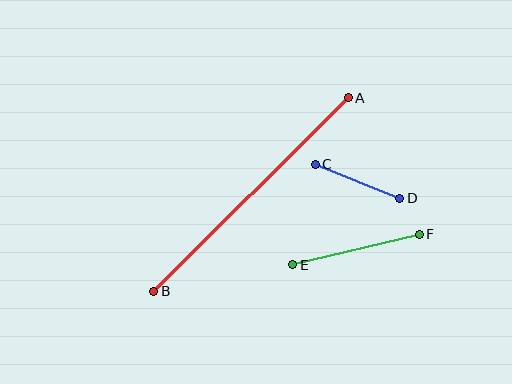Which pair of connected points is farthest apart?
Points A and B are farthest apart.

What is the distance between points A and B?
The distance is approximately 274 pixels.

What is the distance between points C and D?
The distance is approximately 91 pixels.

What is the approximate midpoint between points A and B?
The midpoint is at approximately (251, 195) pixels.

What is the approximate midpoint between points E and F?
The midpoint is at approximately (356, 250) pixels.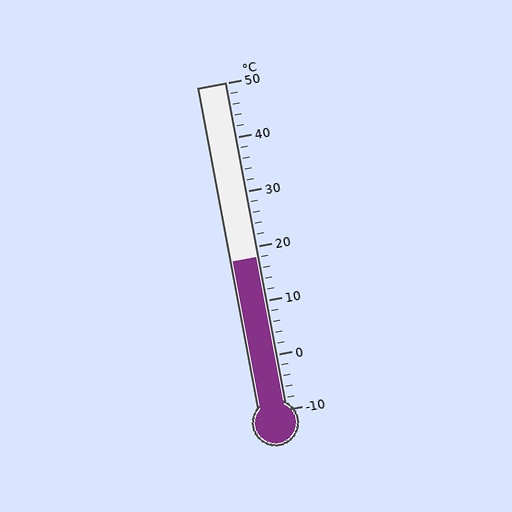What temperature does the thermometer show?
The thermometer shows approximately 18°C.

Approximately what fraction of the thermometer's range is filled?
The thermometer is filled to approximately 45% of its range.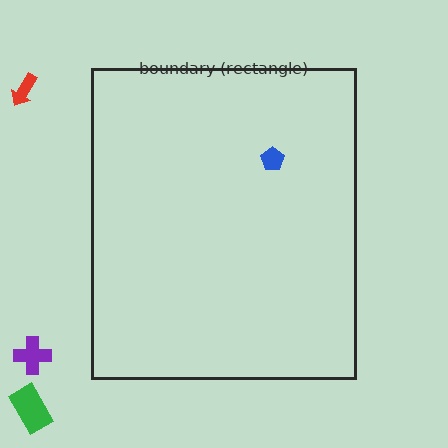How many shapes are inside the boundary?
1 inside, 3 outside.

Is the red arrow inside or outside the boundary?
Outside.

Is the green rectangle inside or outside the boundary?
Outside.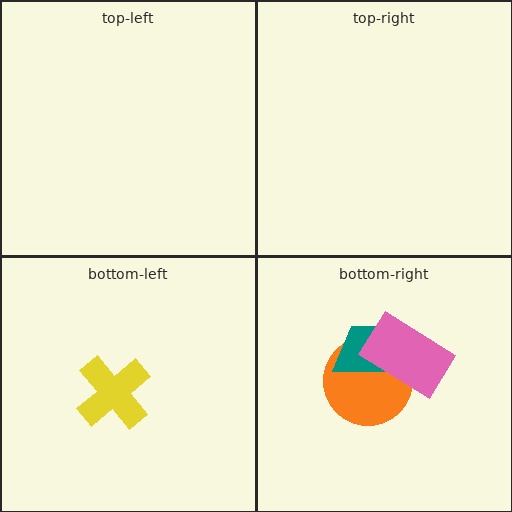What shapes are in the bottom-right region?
The orange circle, the teal trapezoid, the pink rectangle.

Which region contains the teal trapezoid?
The bottom-right region.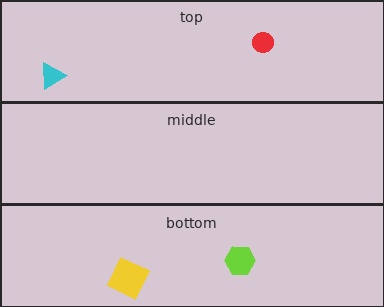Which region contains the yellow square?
The bottom region.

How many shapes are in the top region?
2.